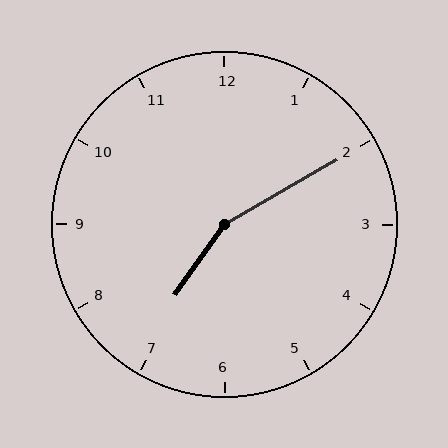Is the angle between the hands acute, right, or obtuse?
It is obtuse.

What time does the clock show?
7:10.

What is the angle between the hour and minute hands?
Approximately 155 degrees.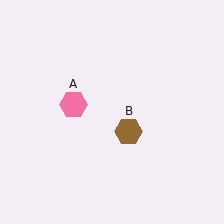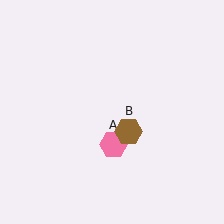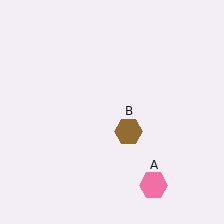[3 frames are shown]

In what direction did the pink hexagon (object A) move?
The pink hexagon (object A) moved down and to the right.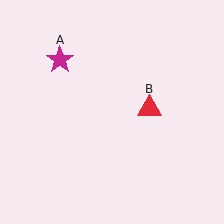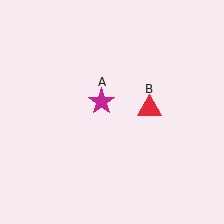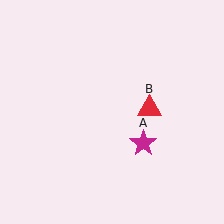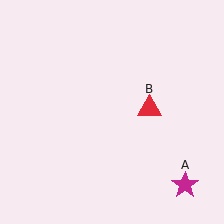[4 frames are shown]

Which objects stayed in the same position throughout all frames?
Red triangle (object B) remained stationary.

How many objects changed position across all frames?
1 object changed position: magenta star (object A).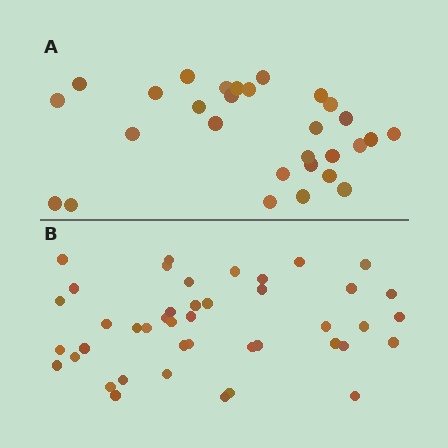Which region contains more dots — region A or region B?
Region B (the bottom region) has more dots.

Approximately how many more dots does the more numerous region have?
Region B has approximately 15 more dots than region A.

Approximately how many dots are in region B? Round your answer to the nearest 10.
About 40 dots. (The exact count is 43, which rounds to 40.)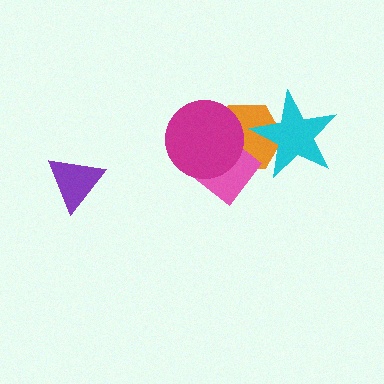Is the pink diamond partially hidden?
Yes, it is partially covered by another shape.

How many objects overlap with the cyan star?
1 object overlaps with the cyan star.